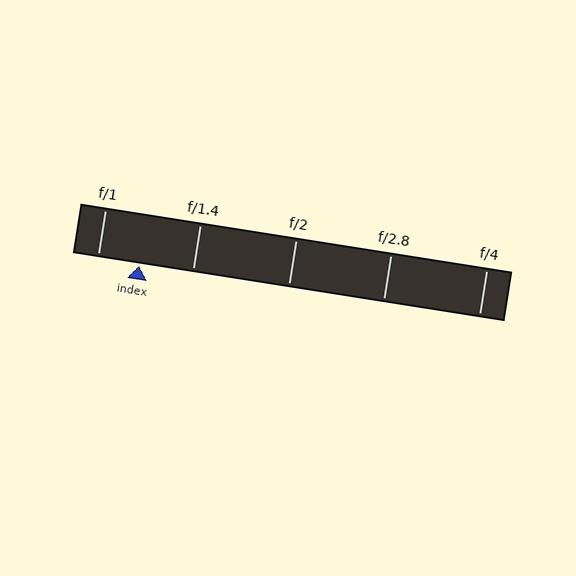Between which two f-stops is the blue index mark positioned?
The index mark is between f/1 and f/1.4.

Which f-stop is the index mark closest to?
The index mark is closest to f/1.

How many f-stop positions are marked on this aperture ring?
There are 5 f-stop positions marked.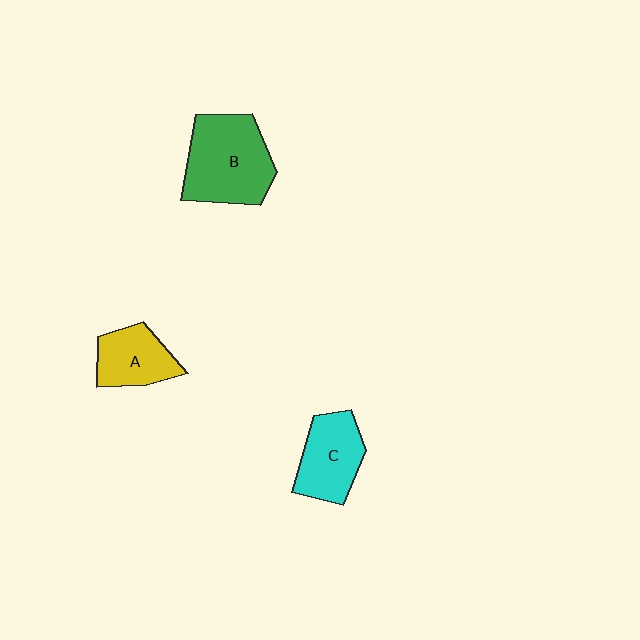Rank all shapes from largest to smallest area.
From largest to smallest: B (green), C (cyan), A (yellow).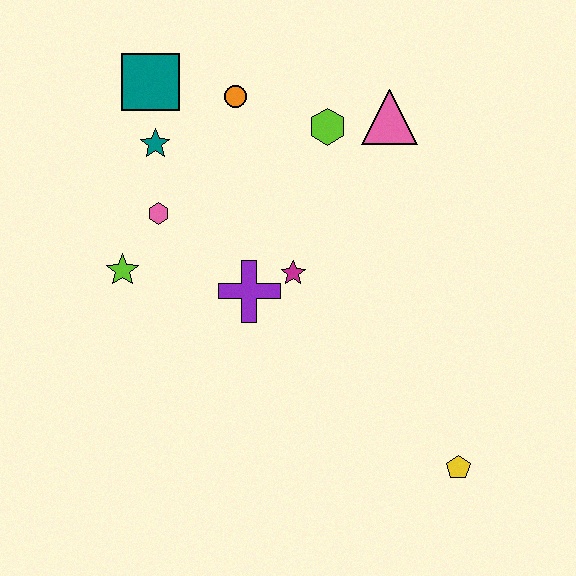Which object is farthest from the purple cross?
The yellow pentagon is farthest from the purple cross.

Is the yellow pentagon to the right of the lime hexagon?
Yes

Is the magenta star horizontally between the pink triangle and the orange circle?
Yes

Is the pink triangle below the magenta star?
No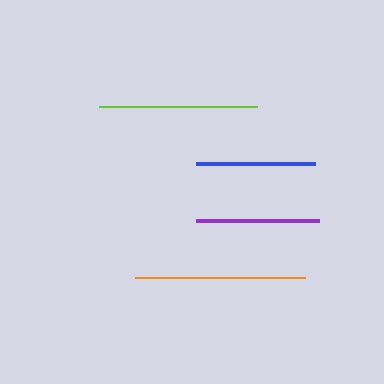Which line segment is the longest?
The orange line is the longest at approximately 171 pixels.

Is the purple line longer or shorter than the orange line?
The orange line is longer than the purple line.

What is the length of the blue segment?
The blue segment is approximately 119 pixels long.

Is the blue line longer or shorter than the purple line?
The purple line is longer than the blue line.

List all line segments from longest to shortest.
From longest to shortest: orange, lime, purple, blue.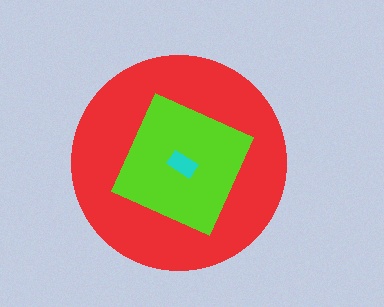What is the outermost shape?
The red circle.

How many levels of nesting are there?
3.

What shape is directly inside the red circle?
The lime square.